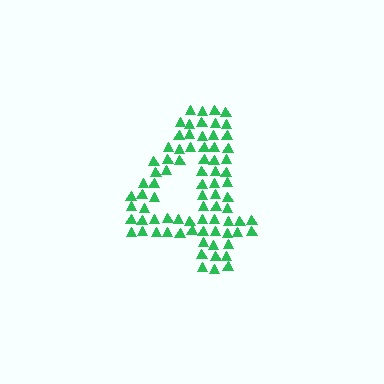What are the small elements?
The small elements are triangles.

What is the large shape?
The large shape is the digit 4.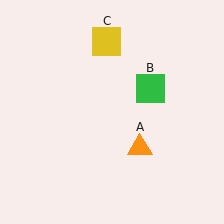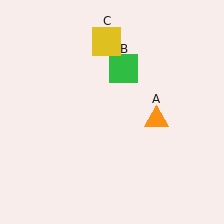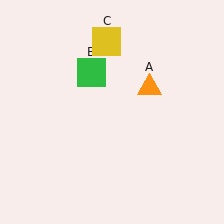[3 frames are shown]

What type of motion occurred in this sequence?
The orange triangle (object A), green square (object B) rotated counterclockwise around the center of the scene.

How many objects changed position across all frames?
2 objects changed position: orange triangle (object A), green square (object B).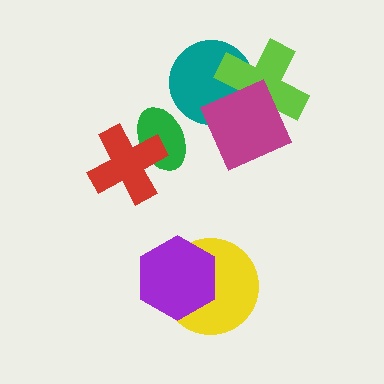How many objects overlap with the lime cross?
2 objects overlap with the lime cross.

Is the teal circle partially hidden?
Yes, it is partially covered by another shape.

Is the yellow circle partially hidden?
Yes, it is partially covered by another shape.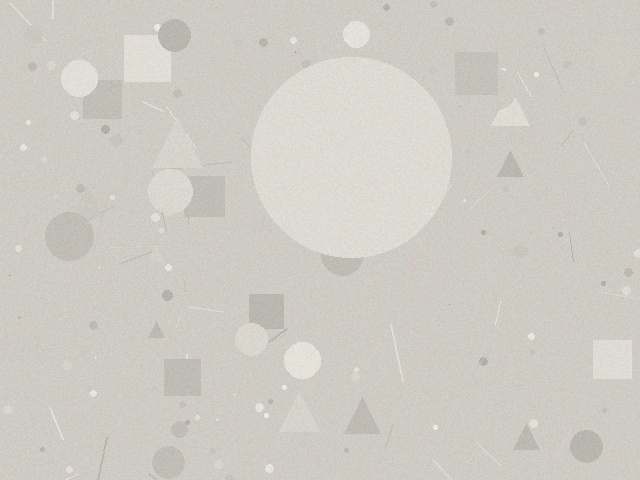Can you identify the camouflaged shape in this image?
The camouflaged shape is a circle.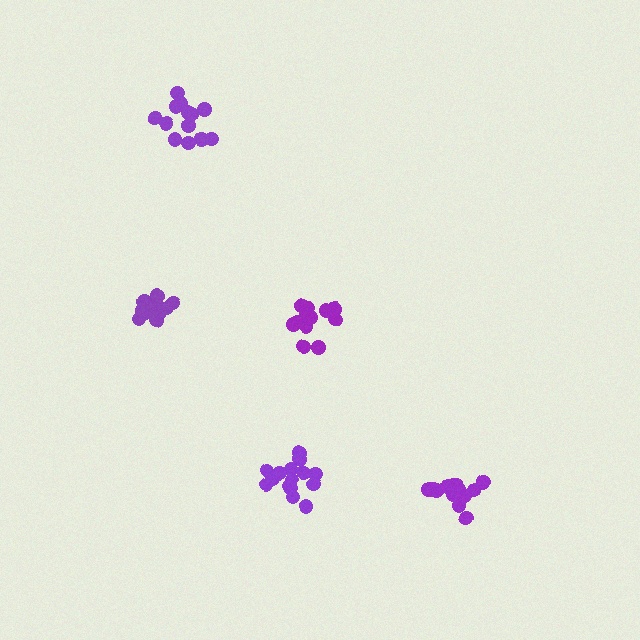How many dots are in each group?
Group 1: 13 dots, Group 2: 13 dots, Group 3: 15 dots, Group 4: 13 dots, Group 5: 11 dots (65 total).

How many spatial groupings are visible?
There are 5 spatial groupings.